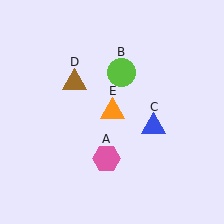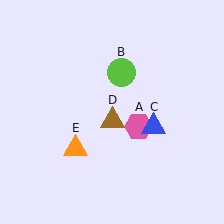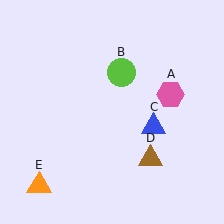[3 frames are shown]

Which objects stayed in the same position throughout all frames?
Lime circle (object B) and blue triangle (object C) remained stationary.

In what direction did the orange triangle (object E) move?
The orange triangle (object E) moved down and to the left.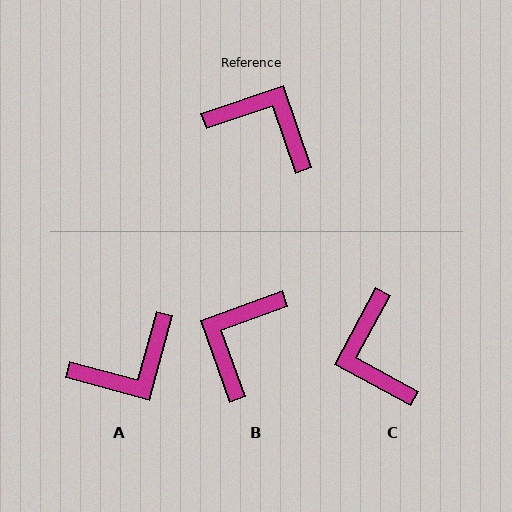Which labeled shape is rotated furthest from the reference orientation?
C, about 133 degrees away.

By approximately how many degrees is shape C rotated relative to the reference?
Approximately 133 degrees counter-clockwise.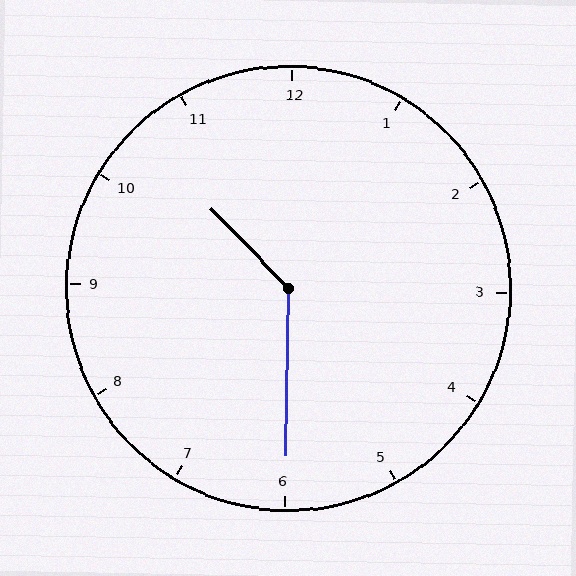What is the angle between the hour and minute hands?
Approximately 135 degrees.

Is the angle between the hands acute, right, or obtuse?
It is obtuse.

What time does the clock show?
10:30.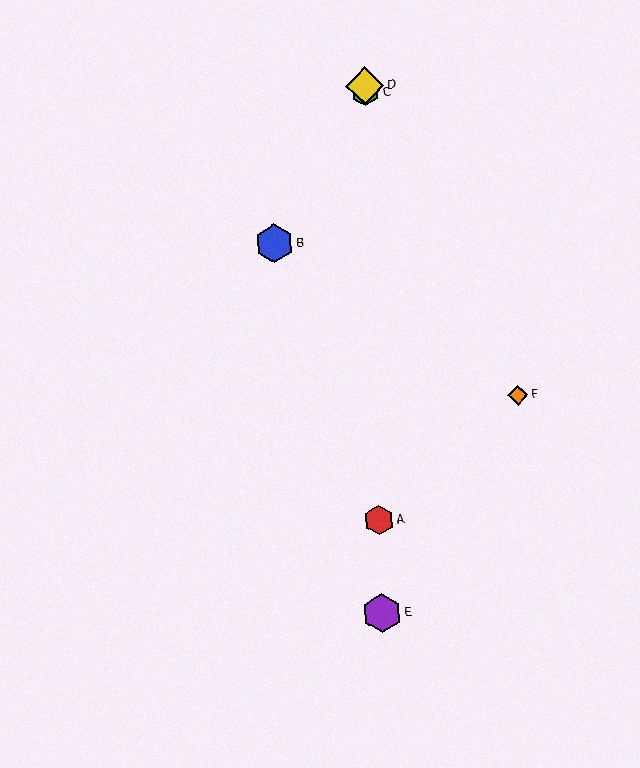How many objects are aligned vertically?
4 objects (A, C, D, E) are aligned vertically.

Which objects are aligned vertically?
Objects A, C, D, E are aligned vertically.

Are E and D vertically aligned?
Yes, both are at x≈382.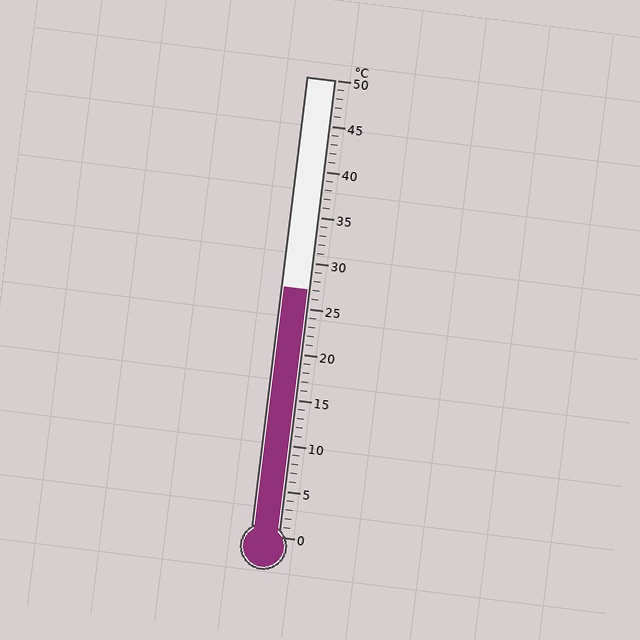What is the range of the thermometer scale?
The thermometer scale ranges from 0°C to 50°C.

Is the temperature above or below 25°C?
The temperature is above 25°C.